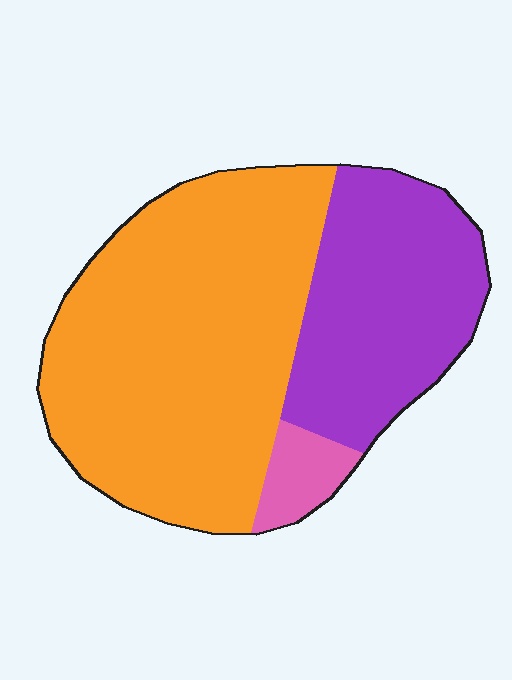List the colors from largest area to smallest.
From largest to smallest: orange, purple, pink.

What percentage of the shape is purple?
Purple covers 33% of the shape.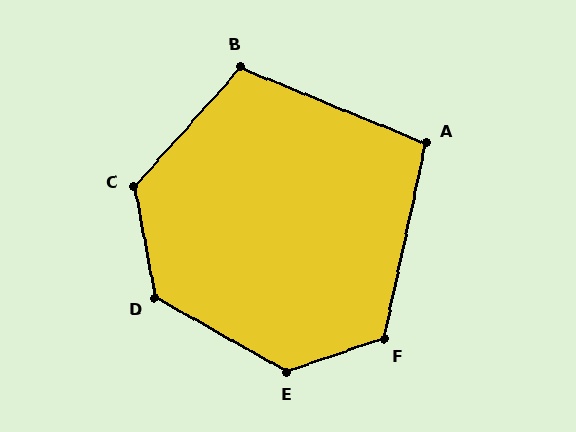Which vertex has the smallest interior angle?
A, at approximately 100 degrees.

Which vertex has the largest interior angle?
E, at approximately 132 degrees.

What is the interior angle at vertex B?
Approximately 109 degrees (obtuse).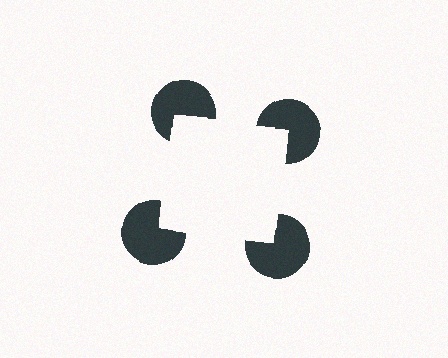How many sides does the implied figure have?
4 sides.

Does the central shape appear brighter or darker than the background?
It typically appears slightly brighter than the background, even though no actual brightness change is drawn.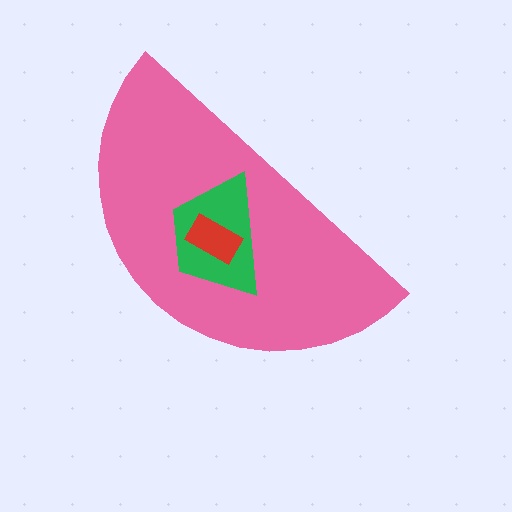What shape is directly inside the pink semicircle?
The green trapezoid.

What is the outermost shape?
The pink semicircle.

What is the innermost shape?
The red rectangle.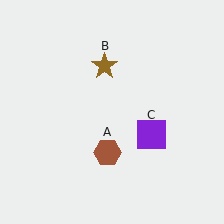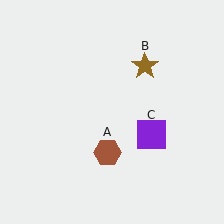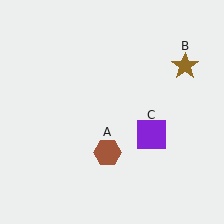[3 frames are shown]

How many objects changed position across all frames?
1 object changed position: brown star (object B).